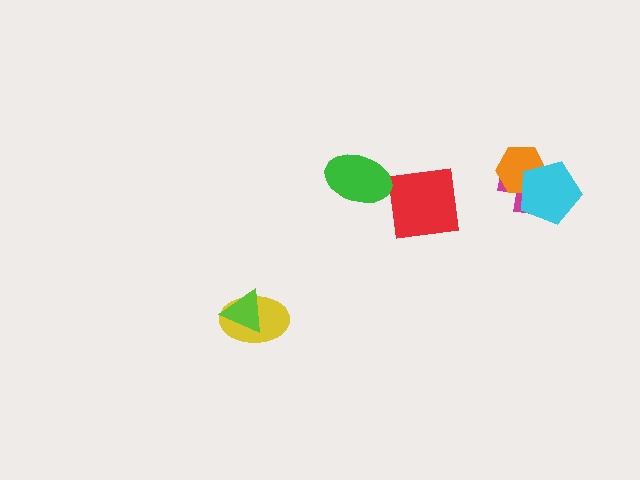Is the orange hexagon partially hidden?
Yes, it is partially covered by another shape.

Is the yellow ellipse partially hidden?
Yes, it is partially covered by another shape.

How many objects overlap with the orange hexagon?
2 objects overlap with the orange hexagon.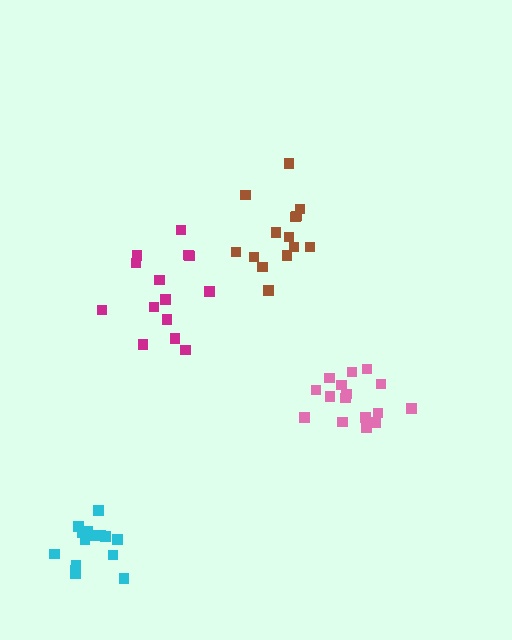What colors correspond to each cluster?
The clusters are colored: pink, magenta, brown, cyan.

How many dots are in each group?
Group 1: 16 dots, Group 2: 14 dots, Group 3: 14 dots, Group 4: 15 dots (59 total).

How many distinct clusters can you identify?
There are 4 distinct clusters.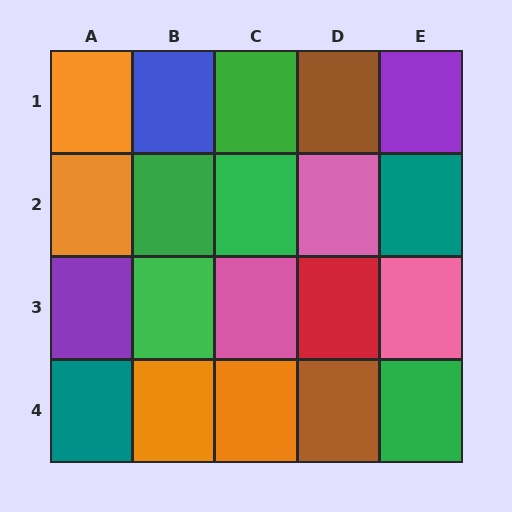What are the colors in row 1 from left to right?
Orange, blue, green, brown, purple.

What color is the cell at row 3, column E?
Pink.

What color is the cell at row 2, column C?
Green.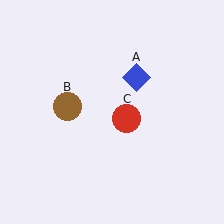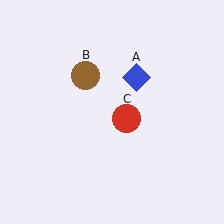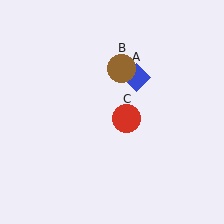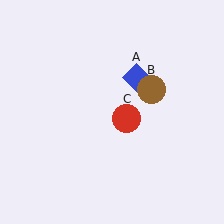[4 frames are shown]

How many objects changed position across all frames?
1 object changed position: brown circle (object B).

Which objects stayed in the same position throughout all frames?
Blue diamond (object A) and red circle (object C) remained stationary.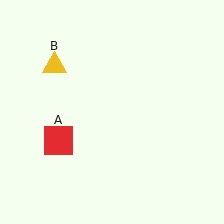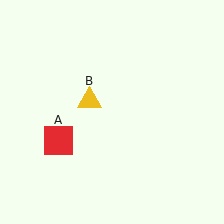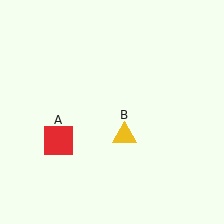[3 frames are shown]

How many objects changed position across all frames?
1 object changed position: yellow triangle (object B).